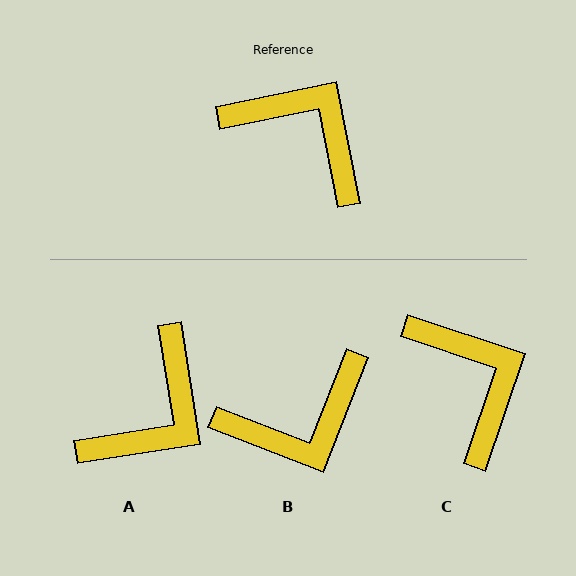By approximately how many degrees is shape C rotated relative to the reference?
Approximately 30 degrees clockwise.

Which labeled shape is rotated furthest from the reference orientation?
B, about 123 degrees away.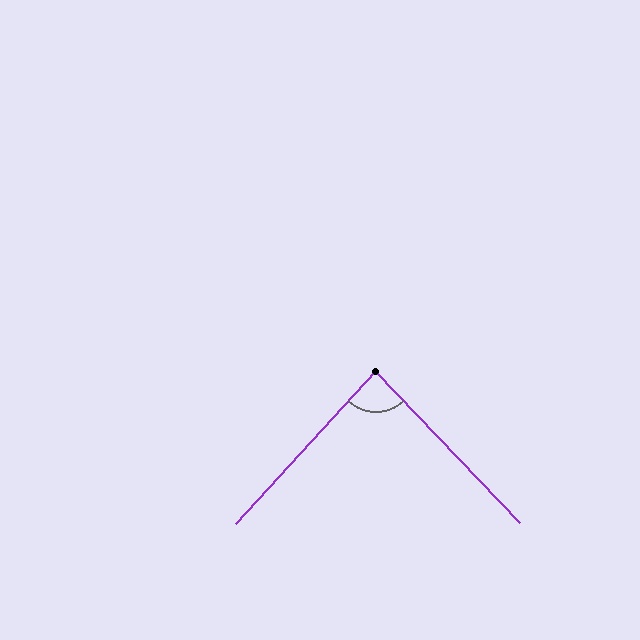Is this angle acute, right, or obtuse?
It is approximately a right angle.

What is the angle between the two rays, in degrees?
Approximately 86 degrees.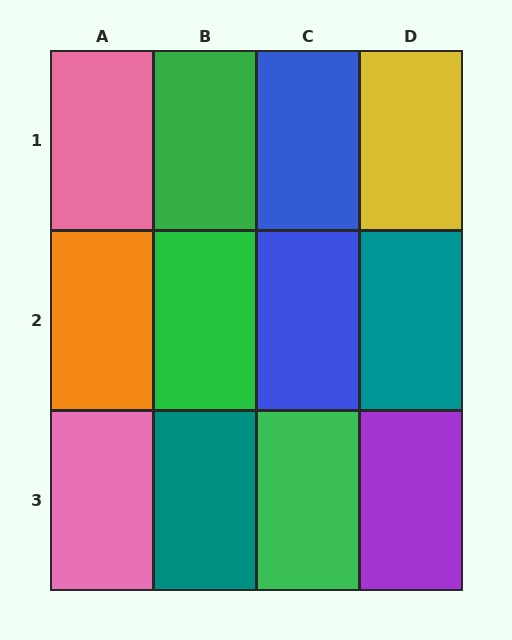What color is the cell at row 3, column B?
Teal.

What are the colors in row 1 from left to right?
Pink, green, blue, yellow.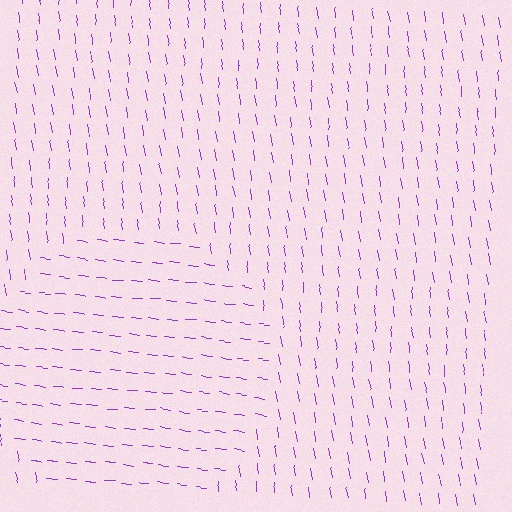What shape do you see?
I see a circle.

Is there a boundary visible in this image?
Yes, there is a texture boundary formed by a change in line orientation.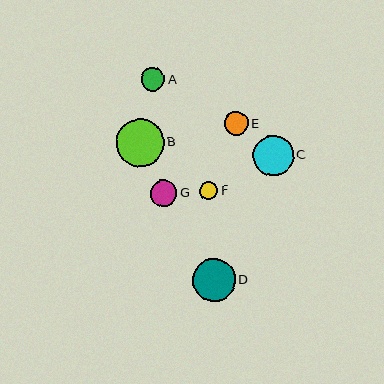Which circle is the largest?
Circle B is the largest with a size of approximately 48 pixels.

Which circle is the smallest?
Circle F is the smallest with a size of approximately 18 pixels.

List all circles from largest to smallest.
From largest to smallest: B, D, C, G, E, A, F.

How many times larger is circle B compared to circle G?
Circle B is approximately 1.8 times the size of circle G.